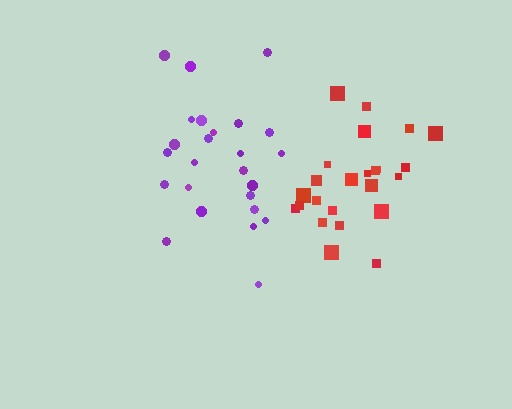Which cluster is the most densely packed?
Red.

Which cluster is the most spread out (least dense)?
Purple.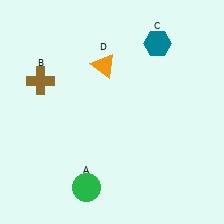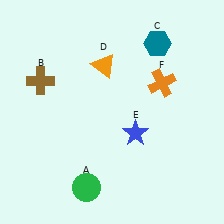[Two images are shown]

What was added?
A blue star (E), an orange cross (F) were added in Image 2.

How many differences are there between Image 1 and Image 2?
There are 2 differences between the two images.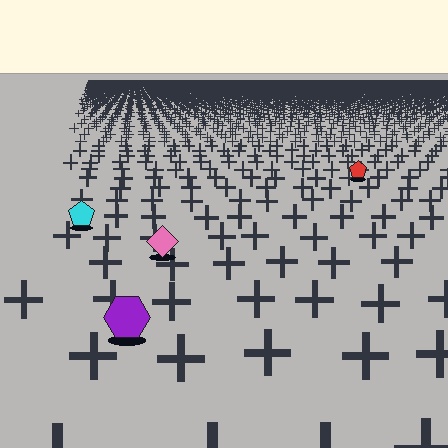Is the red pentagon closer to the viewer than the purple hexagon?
No. The purple hexagon is closer — you can tell from the texture gradient: the ground texture is coarser near it.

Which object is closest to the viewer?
The purple hexagon is closest. The texture marks near it are larger and more spread out.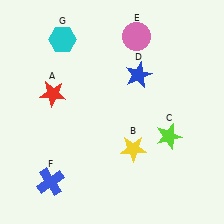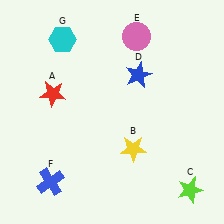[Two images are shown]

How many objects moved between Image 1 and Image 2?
1 object moved between the two images.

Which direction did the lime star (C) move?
The lime star (C) moved down.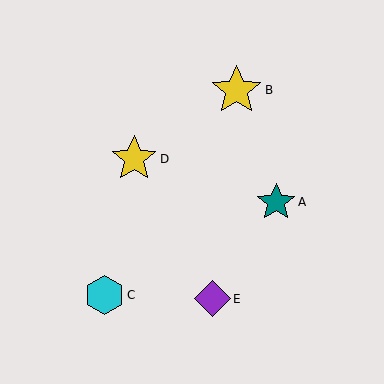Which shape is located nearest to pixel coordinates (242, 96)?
The yellow star (labeled B) at (236, 90) is nearest to that location.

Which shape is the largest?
The yellow star (labeled B) is the largest.